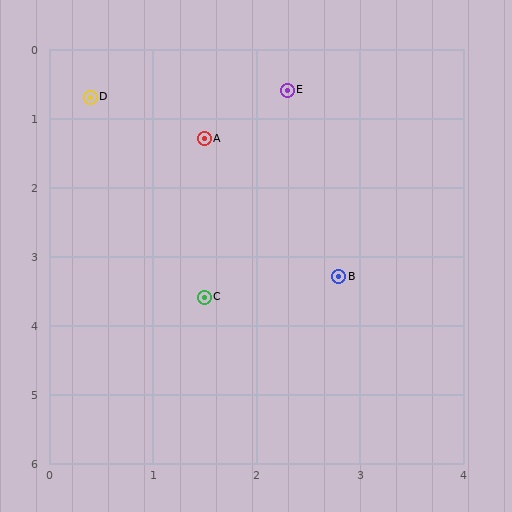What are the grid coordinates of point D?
Point D is at approximately (0.4, 0.7).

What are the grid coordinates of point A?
Point A is at approximately (1.5, 1.3).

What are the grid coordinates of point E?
Point E is at approximately (2.3, 0.6).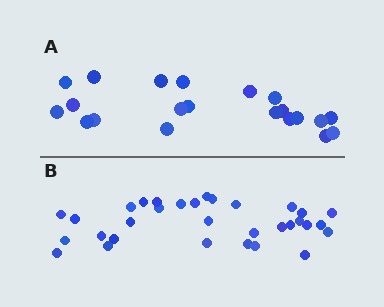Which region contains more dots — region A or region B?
Region B (the bottom region) has more dots.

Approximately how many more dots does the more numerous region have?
Region B has roughly 12 or so more dots than region A.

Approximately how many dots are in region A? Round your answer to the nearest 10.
About 20 dots. (The exact count is 21, which rounds to 20.)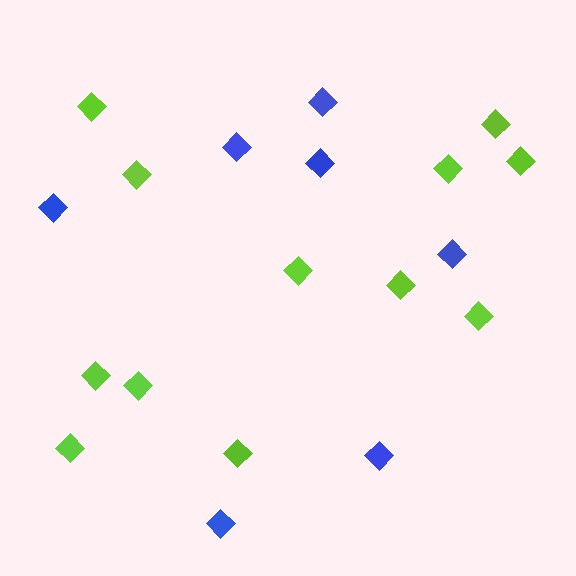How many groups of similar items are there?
There are 2 groups: one group of lime diamonds (12) and one group of blue diamonds (7).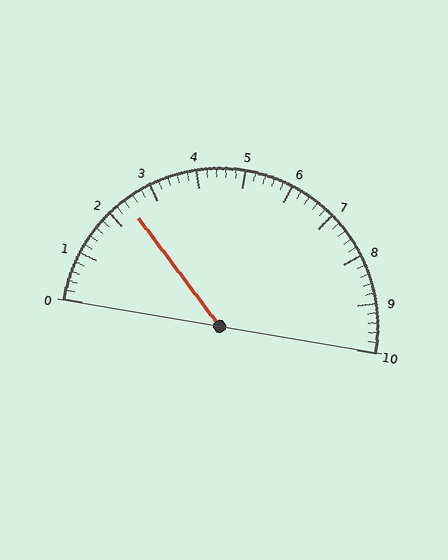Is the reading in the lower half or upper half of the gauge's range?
The reading is in the lower half of the range (0 to 10).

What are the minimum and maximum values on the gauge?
The gauge ranges from 0 to 10.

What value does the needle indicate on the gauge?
The needle indicates approximately 2.4.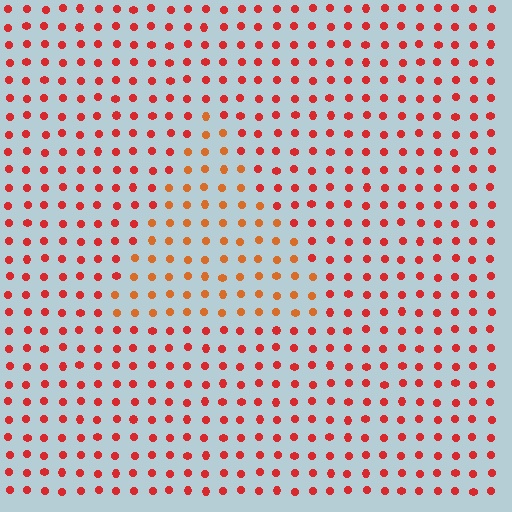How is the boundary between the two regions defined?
The boundary is defined purely by a slight shift in hue (about 25 degrees). Spacing, size, and orientation are identical on both sides.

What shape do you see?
I see a triangle.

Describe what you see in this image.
The image is filled with small red elements in a uniform arrangement. A triangle-shaped region is visible where the elements are tinted to a slightly different hue, forming a subtle color boundary.